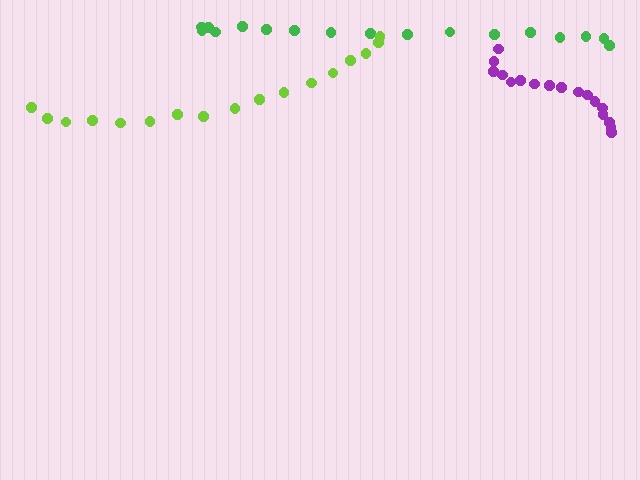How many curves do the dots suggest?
There are 3 distinct paths.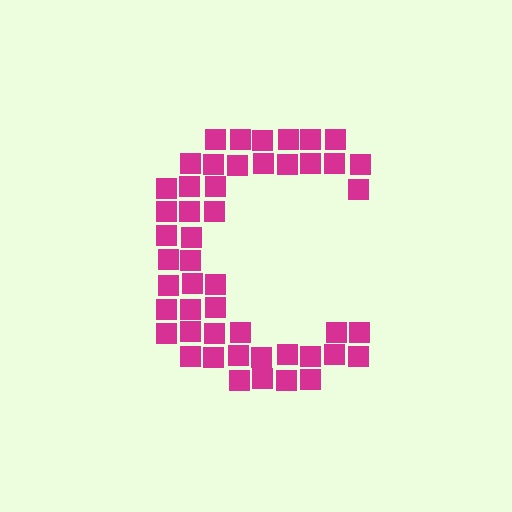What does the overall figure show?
The overall figure shows the letter C.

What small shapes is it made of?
It is made of small squares.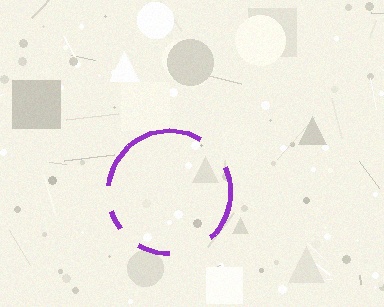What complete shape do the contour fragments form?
The contour fragments form a circle.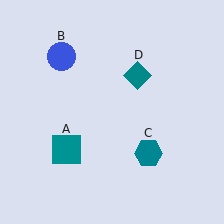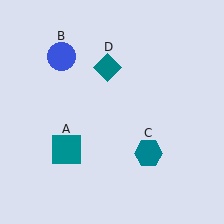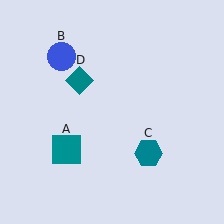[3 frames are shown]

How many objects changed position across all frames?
1 object changed position: teal diamond (object D).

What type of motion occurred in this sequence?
The teal diamond (object D) rotated counterclockwise around the center of the scene.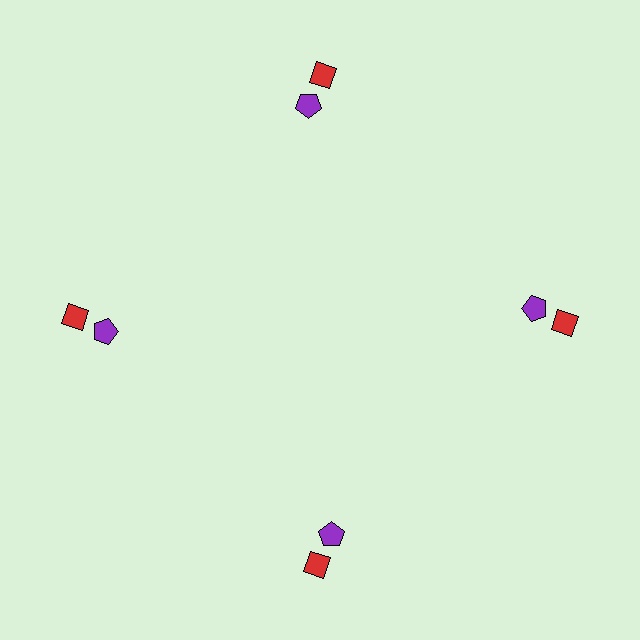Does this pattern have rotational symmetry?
Yes, this pattern has 4-fold rotational symmetry. It looks the same after rotating 90 degrees around the center.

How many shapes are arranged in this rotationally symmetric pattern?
There are 8 shapes, arranged in 4 groups of 2.